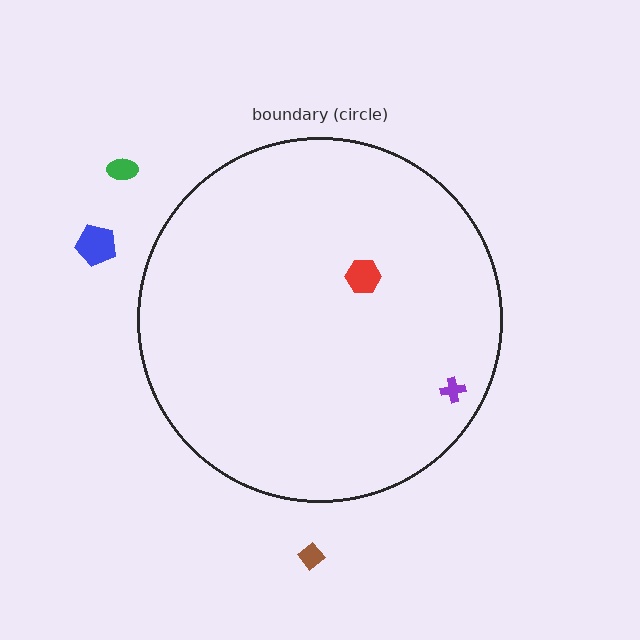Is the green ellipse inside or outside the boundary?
Outside.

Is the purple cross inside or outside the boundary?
Inside.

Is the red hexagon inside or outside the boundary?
Inside.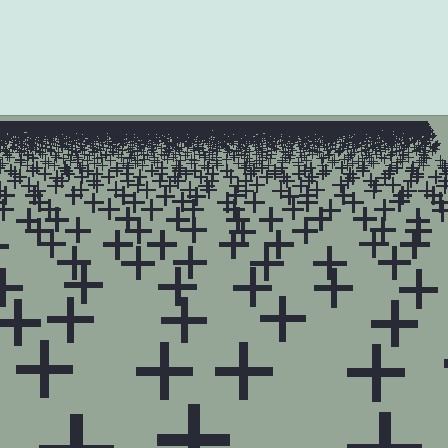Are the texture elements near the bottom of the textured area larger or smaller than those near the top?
Larger. Near the bottom, elements are closer to the viewer and appear at a bigger on-screen size.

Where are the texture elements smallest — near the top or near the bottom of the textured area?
Near the top.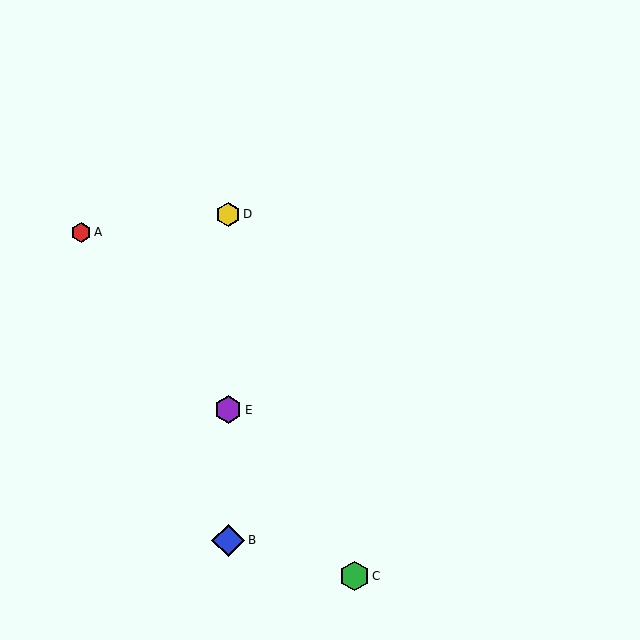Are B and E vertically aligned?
Yes, both are at x≈228.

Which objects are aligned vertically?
Objects B, D, E are aligned vertically.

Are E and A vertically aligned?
No, E is at x≈228 and A is at x≈81.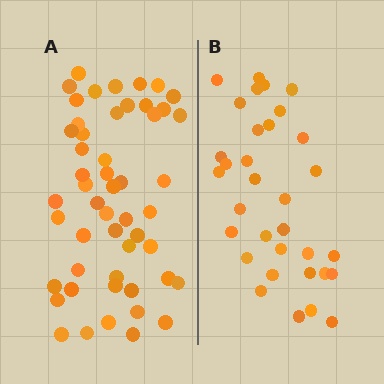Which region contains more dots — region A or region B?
Region A (the left region) has more dots.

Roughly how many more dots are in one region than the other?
Region A has approximately 20 more dots than region B.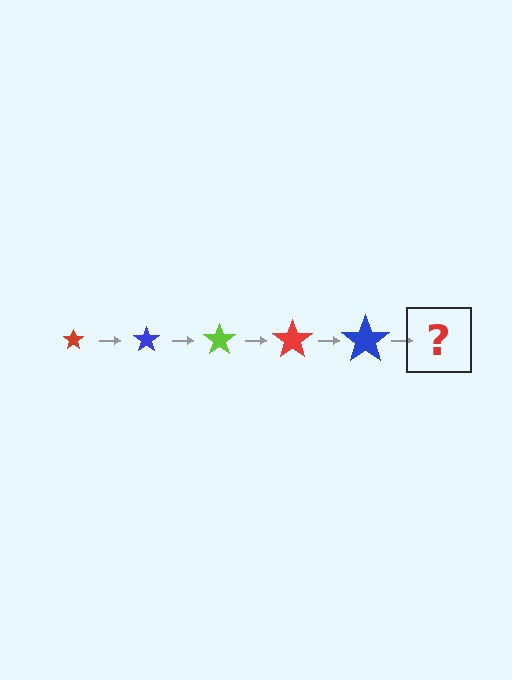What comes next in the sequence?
The next element should be a lime star, larger than the previous one.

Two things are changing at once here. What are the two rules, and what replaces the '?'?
The two rules are that the star grows larger each step and the color cycles through red, blue, and lime. The '?' should be a lime star, larger than the previous one.